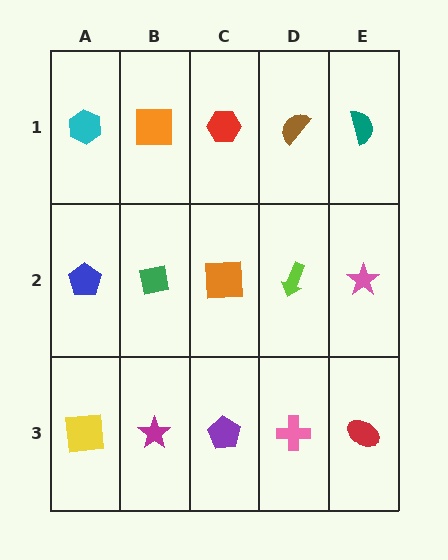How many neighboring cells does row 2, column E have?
3.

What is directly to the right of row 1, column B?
A red hexagon.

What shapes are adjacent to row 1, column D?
A lime arrow (row 2, column D), a red hexagon (row 1, column C), a teal semicircle (row 1, column E).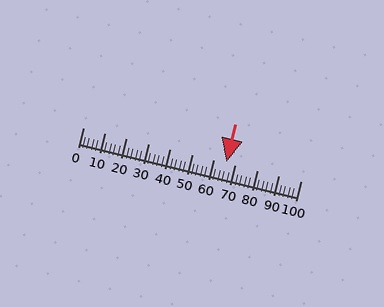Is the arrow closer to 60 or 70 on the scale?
The arrow is closer to 70.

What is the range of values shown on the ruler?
The ruler shows values from 0 to 100.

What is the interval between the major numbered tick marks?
The major tick marks are spaced 10 units apart.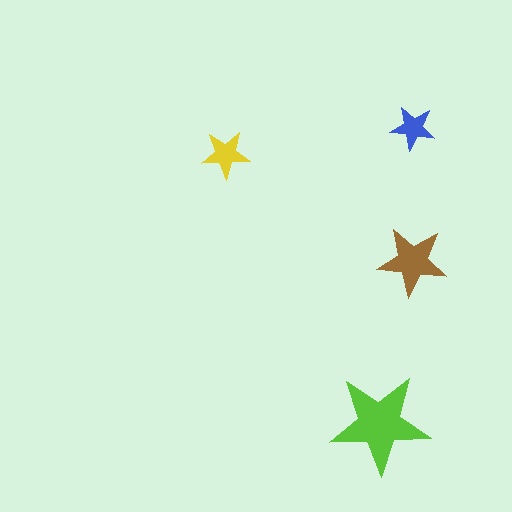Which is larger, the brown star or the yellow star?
The brown one.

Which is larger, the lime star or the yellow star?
The lime one.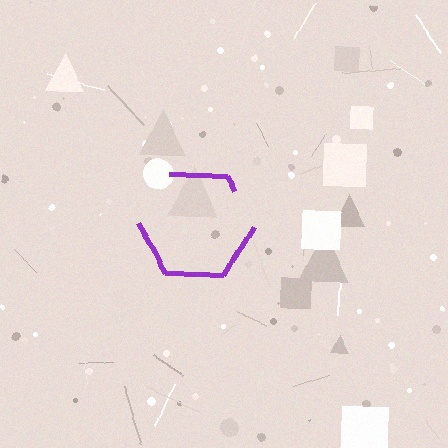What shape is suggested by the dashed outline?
The dashed outline suggests a hexagon.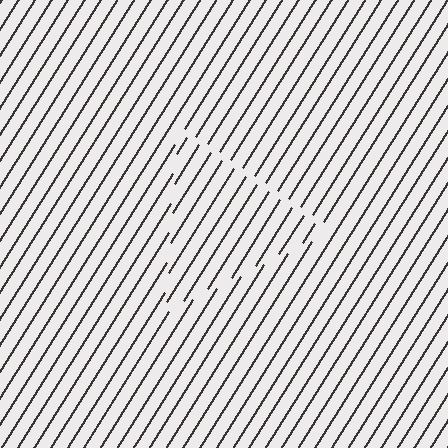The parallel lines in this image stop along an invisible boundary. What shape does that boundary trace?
An illusory triangle. The interior of the shape contains the same grating, shifted by half a period — the contour is defined by the phase discontinuity where line-ends from the inner and outer gratings abut.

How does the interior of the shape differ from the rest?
The interior of the shape contains the same grating, shifted by half a period — the contour is defined by the phase discontinuity where line-ends from the inner and outer gratings abut.